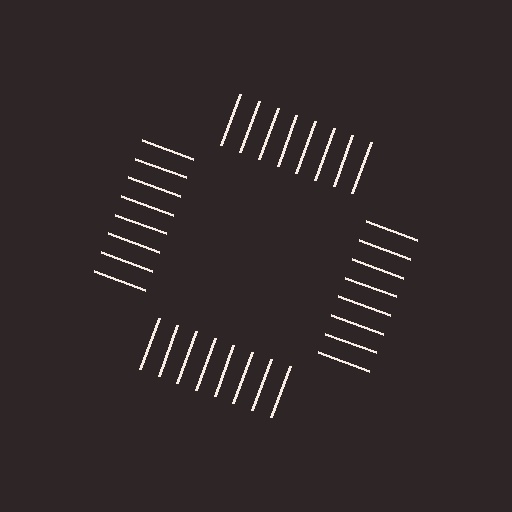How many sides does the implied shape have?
4 sides — the line-ends trace a square.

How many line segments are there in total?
32 — 8 along each of the 4 edges.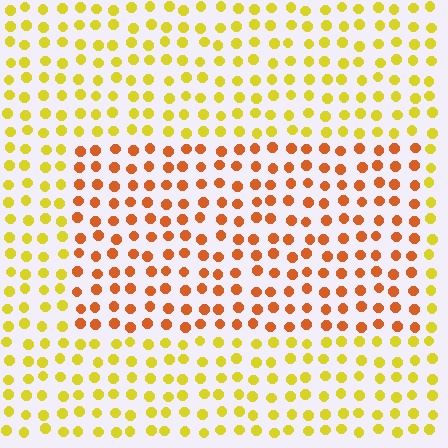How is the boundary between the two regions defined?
The boundary is defined purely by a slight shift in hue (about 40 degrees). Spacing, size, and orientation are identical on both sides.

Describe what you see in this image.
The image is filled with small yellow elements in a uniform arrangement. A rectangle-shaped region is visible where the elements are tinted to a slightly different hue, forming a subtle color boundary.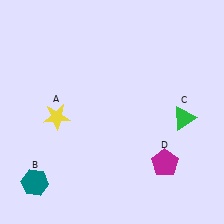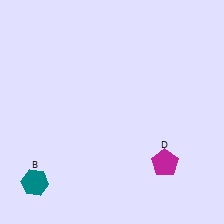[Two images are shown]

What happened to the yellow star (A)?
The yellow star (A) was removed in Image 2. It was in the bottom-left area of Image 1.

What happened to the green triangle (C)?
The green triangle (C) was removed in Image 2. It was in the bottom-right area of Image 1.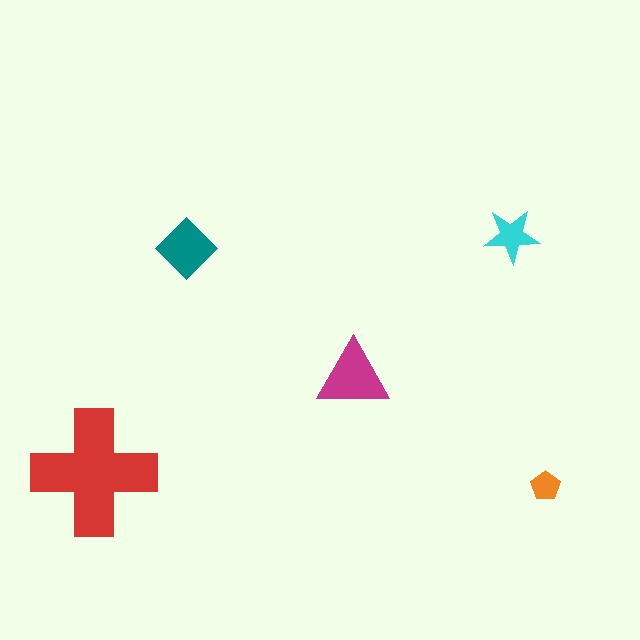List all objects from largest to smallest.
The red cross, the magenta triangle, the teal diamond, the cyan star, the orange pentagon.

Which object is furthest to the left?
The red cross is leftmost.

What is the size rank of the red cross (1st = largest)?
1st.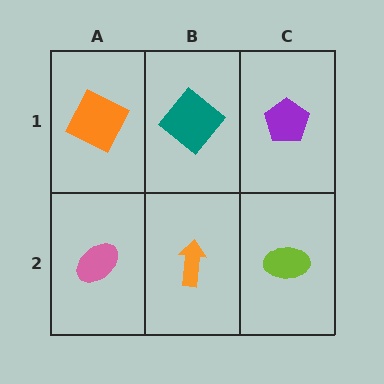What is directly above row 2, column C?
A purple pentagon.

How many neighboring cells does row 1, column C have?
2.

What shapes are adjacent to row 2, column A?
An orange square (row 1, column A), an orange arrow (row 2, column B).